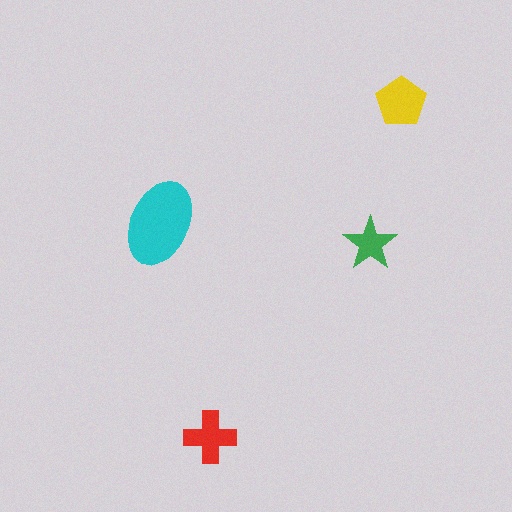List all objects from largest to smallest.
The cyan ellipse, the yellow pentagon, the red cross, the green star.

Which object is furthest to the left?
The cyan ellipse is leftmost.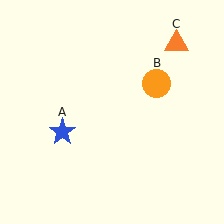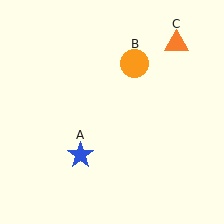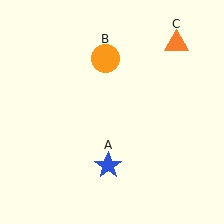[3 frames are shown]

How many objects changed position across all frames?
2 objects changed position: blue star (object A), orange circle (object B).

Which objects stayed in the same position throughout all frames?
Orange triangle (object C) remained stationary.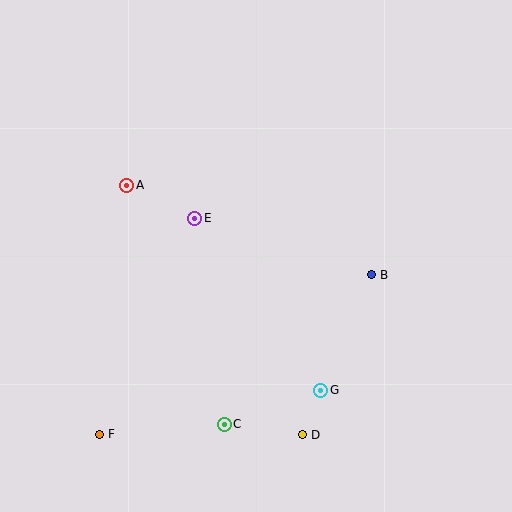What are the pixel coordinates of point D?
Point D is at (302, 435).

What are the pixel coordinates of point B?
Point B is at (371, 275).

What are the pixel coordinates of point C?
Point C is at (224, 424).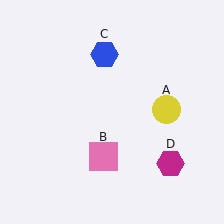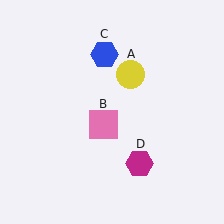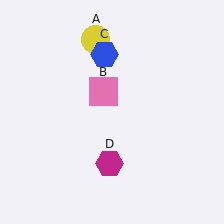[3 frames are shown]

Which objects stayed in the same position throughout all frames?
Blue hexagon (object C) remained stationary.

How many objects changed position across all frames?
3 objects changed position: yellow circle (object A), pink square (object B), magenta hexagon (object D).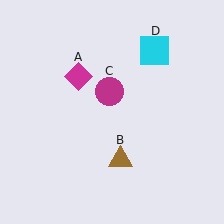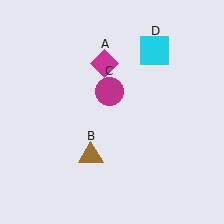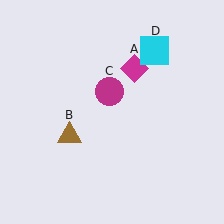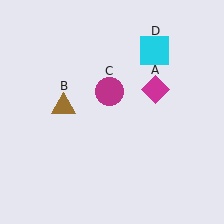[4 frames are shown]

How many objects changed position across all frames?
2 objects changed position: magenta diamond (object A), brown triangle (object B).